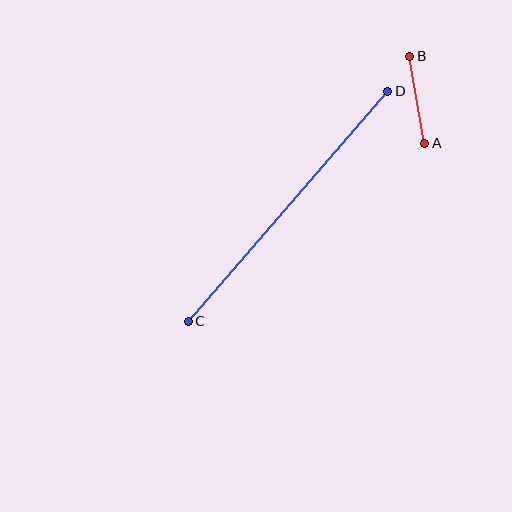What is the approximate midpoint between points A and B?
The midpoint is at approximately (417, 100) pixels.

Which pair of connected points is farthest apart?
Points C and D are farthest apart.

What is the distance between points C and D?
The distance is approximately 305 pixels.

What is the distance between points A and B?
The distance is approximately 88 pixels.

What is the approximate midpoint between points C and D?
The midpoint is at approximately (288, 206) pixels.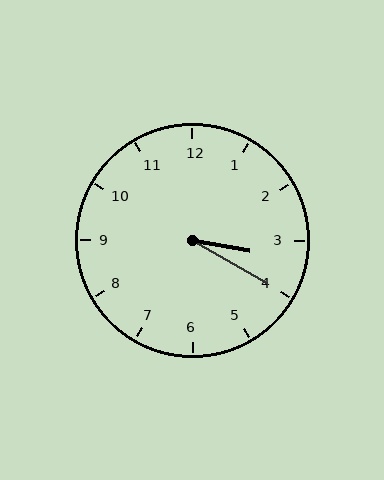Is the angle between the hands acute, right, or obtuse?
It is acute.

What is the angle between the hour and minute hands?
Approximately 20 degrees.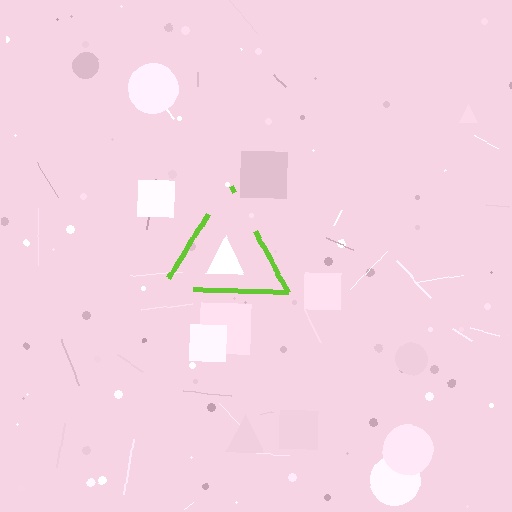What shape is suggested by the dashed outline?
The dashed outline suggests a triangle.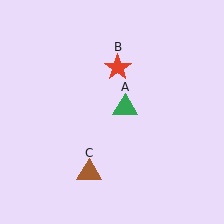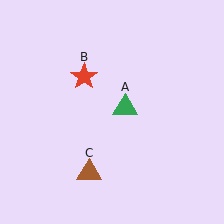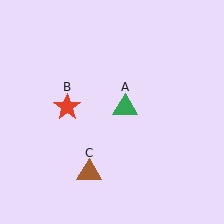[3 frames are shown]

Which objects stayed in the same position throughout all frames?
Green triangle (object A) and brown triangle (object C) remained stationary.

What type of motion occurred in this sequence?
The red star (object B) rotated counterclockwise around the center of the scene.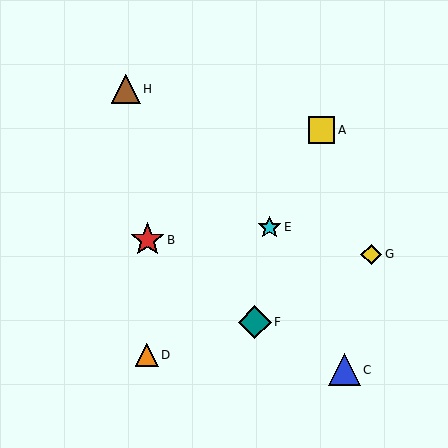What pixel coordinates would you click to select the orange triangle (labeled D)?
Click at (147, 355) to select the orange triangle D.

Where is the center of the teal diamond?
The center of the teal diamond is at (255, 322).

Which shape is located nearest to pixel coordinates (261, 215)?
The cyan star (labeled E) at (270, 227) is nearest to that location.